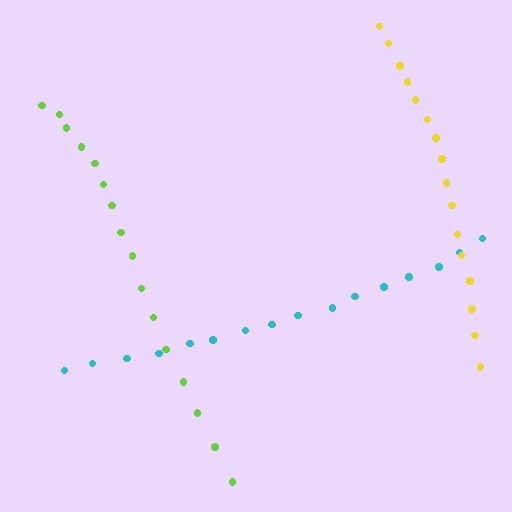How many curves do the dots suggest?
There are 3 distinct paths.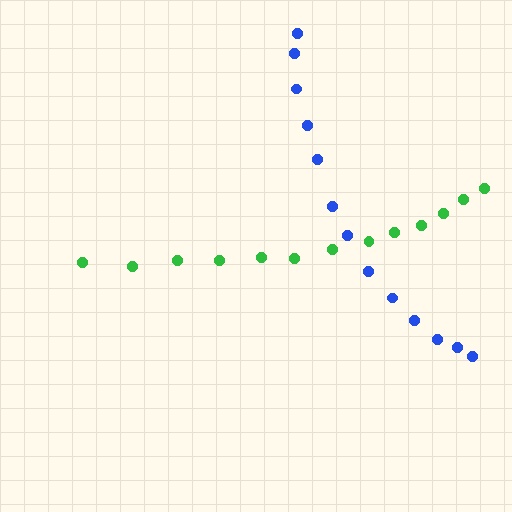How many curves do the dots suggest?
There are 2 distinct paths.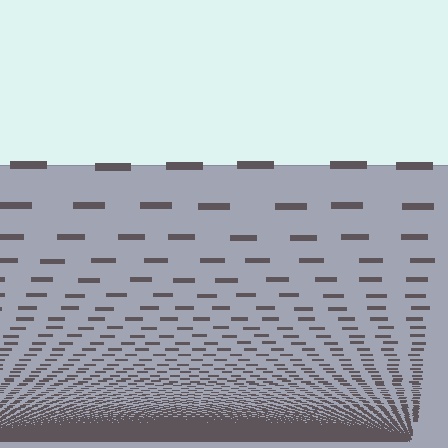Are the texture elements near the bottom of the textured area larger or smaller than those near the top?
Smaller. The gradient is inverted — elements near the bottom are smaller and denser.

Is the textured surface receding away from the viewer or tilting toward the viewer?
The surface appears to tilt toward the viewer. Texture elements get larger and sparser toward the top.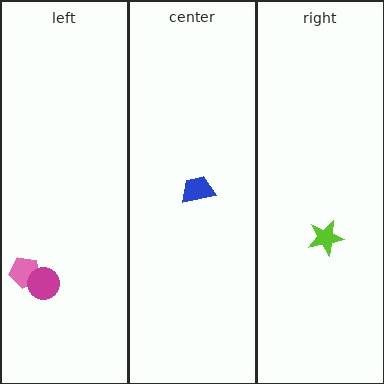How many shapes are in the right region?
1.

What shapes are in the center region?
The blue trapezoid.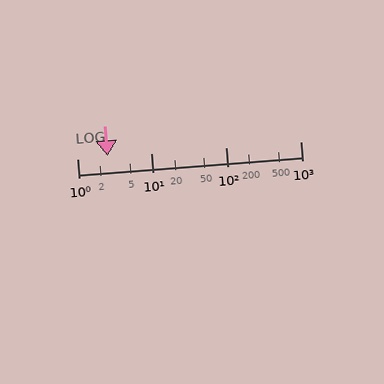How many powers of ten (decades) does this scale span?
The scale spans 3 decades, from 1 to 1000.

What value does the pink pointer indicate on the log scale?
The pointer indicates approximately 2.6.